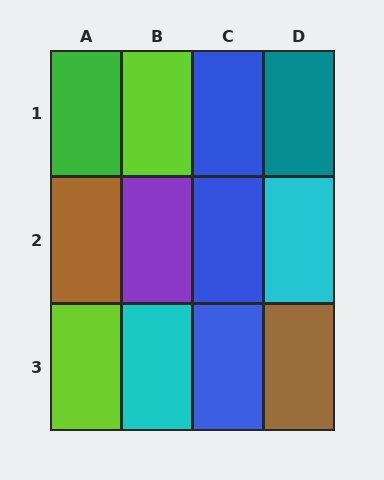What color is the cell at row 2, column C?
Blue.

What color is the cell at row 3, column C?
Blue.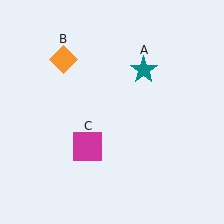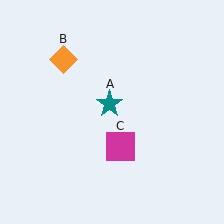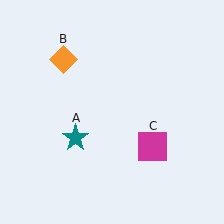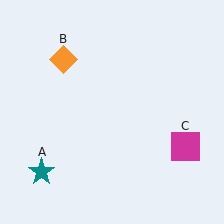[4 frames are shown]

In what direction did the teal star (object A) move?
The teal star (object A) moved down and to the left.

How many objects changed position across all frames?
2 objects changed position: teal star (object A), magenta square (object C).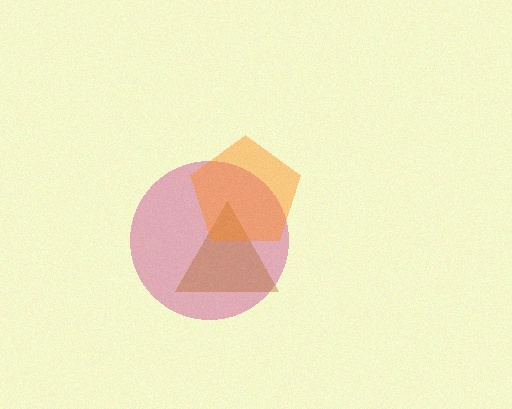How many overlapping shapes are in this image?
There are 3 overlapping shapes in the image.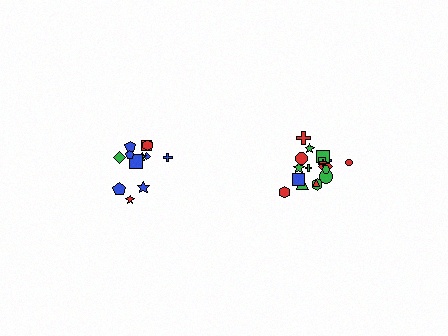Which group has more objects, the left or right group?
The right group.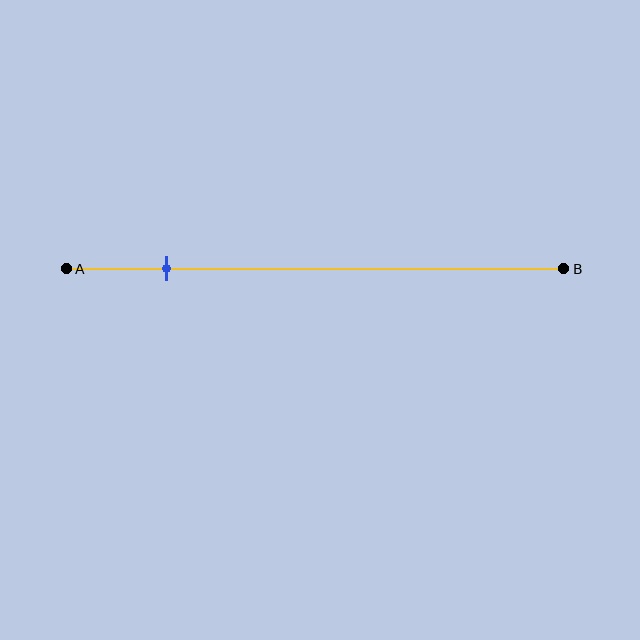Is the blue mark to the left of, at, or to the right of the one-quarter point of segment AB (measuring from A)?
The blue mark is to the left of the one-quarter point of segment AB.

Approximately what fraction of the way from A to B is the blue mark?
The blue mark is approximately 20% of the way from A to B.